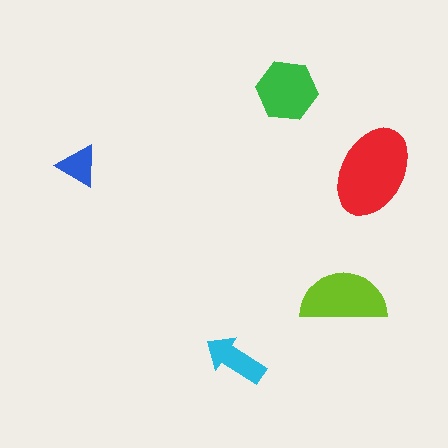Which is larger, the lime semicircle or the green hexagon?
The lime semicircle.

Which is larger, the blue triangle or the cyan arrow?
The cyan arrow.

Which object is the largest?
The red ellipse.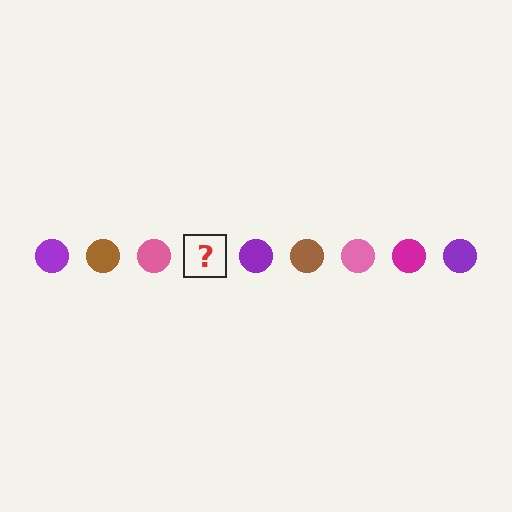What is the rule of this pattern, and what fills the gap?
The rule is that the pattern cycles through purple, brown, pink, magenta circles. The gap should be filled with a magenta circle.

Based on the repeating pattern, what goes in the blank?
The blank should be a magenta circle.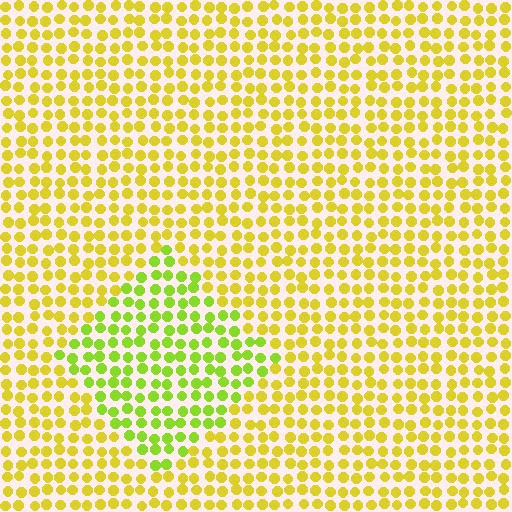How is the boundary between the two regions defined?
The boundary is defined purely by a slight shift in hue (about 32 degrees). Spacing, size, and orientation are identical on both sides.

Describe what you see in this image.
The image is filled with small yellow elements in a uniform arrangement. A diamond-shaped region is visible where the elements are tinted to a slightly different hue, forming a subtle color boundary.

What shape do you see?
I see a diamond.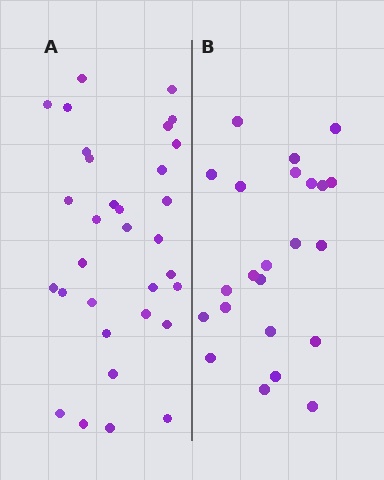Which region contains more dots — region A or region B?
Region A (the left region) has more dots.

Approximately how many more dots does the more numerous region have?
Region A has roughly 8 or so more dots than region B.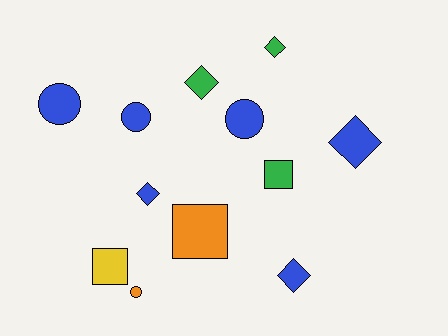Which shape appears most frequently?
Diamond, with 5 objects.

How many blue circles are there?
There are 3 blue circles.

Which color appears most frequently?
Blue, with 6 objects.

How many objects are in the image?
There are 12 objects.